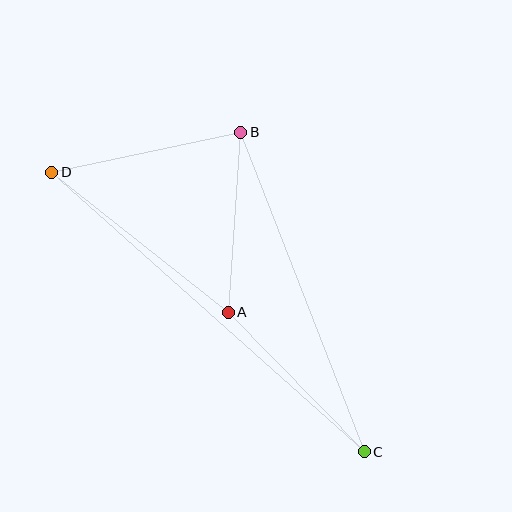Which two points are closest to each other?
Points A and B are closest to each other.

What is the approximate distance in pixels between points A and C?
The distance between A and C is approximately 195 pixels.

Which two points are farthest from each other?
Points C and D are farthest from each other.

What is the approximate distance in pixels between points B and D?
The distance between B and D is approximately 194 pixels.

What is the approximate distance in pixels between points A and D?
The distance between A and D is approximately 225 pixels.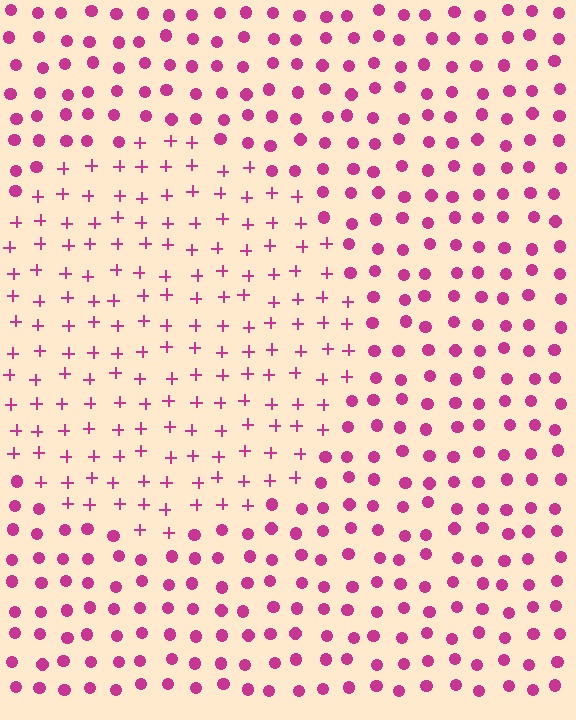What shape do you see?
I see a circle.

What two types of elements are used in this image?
The image uses plus signs inside the circle region and circles outside it.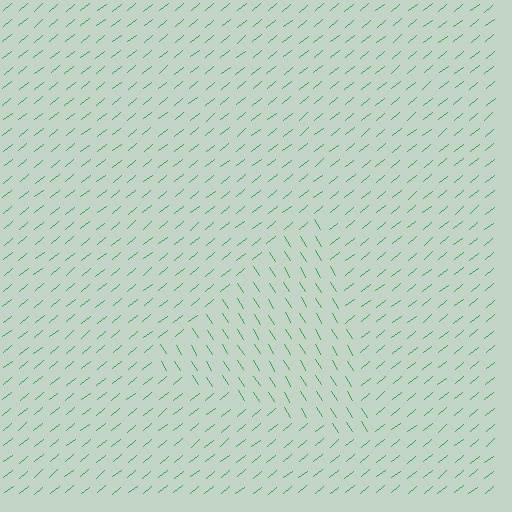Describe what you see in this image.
The image is filled with small green line segments. A triangle region in the image has lines oriented differently from the surrounding lines, creating a visible texture boundary.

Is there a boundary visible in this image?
Yes, there is a texture boundary formed by a change in line orientation.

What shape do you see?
I see a triangle.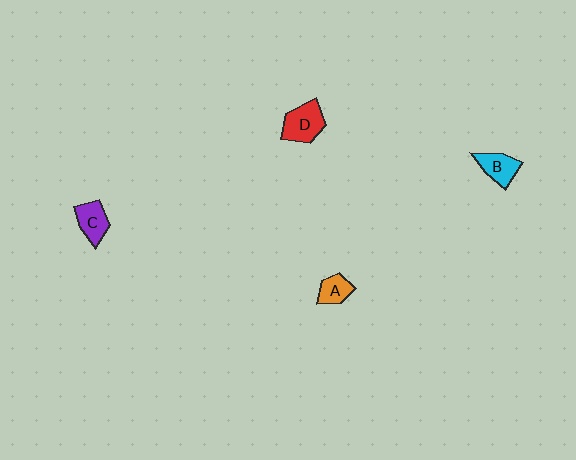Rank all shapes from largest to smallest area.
From largest to smallest: D (red), C (purple), B (cyan), A (orange).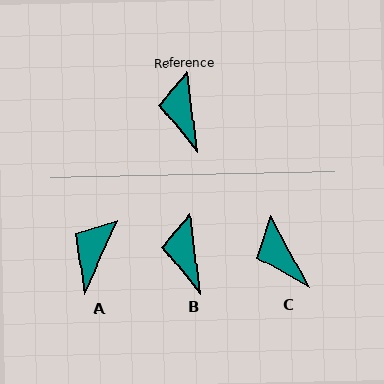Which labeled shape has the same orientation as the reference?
B.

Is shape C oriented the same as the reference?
No, it is off by about 22 degrees.